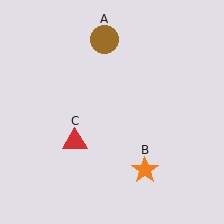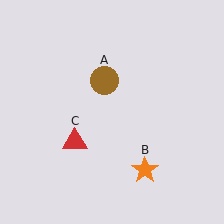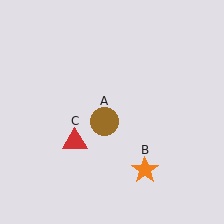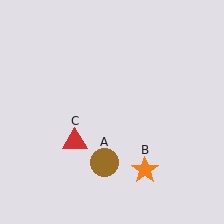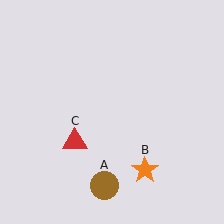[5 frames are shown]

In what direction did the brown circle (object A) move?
The brown circle (object A) moved down.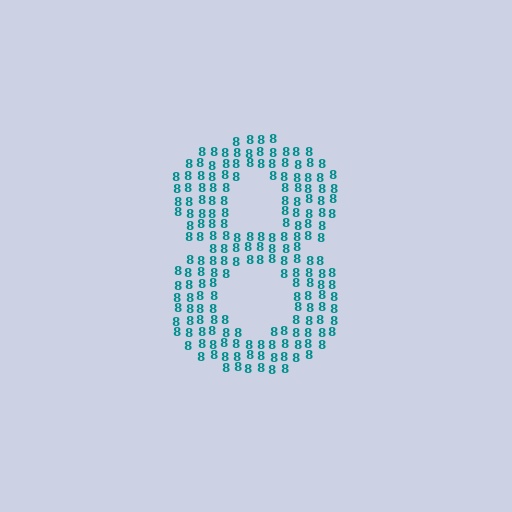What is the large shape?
The large shape is the digit 8.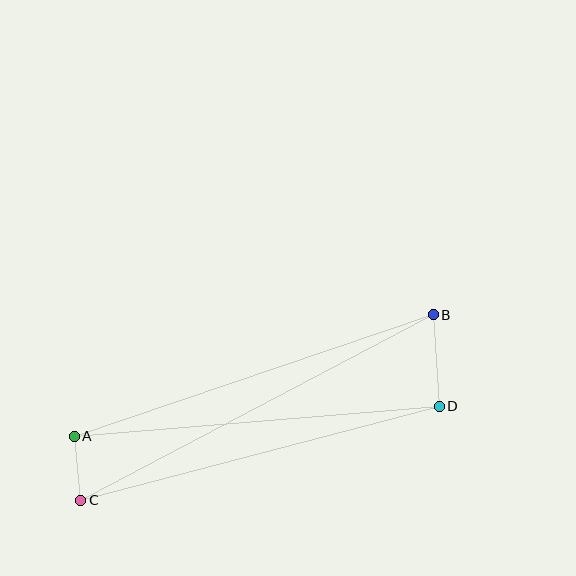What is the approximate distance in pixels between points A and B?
The distance between A and B is approximately 379 pixels.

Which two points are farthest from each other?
Points B and C are farthest from each other.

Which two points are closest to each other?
Points A and C are closest to each other.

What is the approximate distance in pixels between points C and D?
The distance between C and D is approximately 370 pixels.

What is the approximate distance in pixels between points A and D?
The distance between A and D is approximately 366 pixels.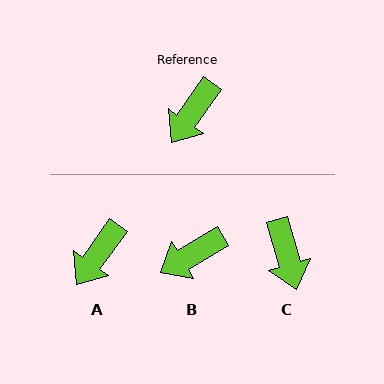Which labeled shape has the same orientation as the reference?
A.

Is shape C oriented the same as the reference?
No, it is off by about 51 degrees.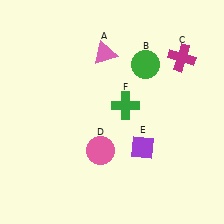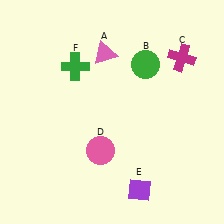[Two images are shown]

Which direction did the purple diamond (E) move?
The purple diamond (E) moved down.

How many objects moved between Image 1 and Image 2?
2 objects moved between the two images.